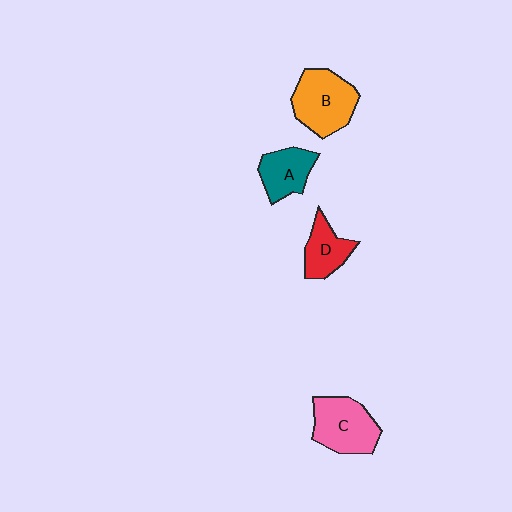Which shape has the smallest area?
Shape D (red).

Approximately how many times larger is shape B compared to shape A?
Approximately 1.5 times.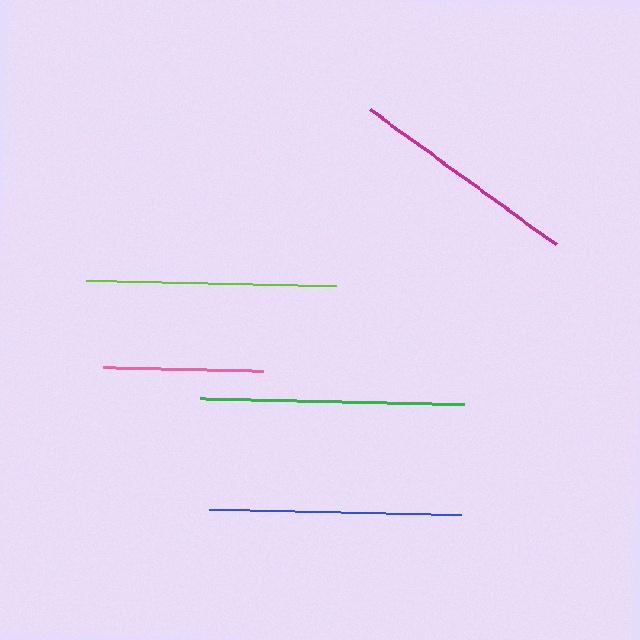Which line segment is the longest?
The green line is the longest at approximately 264 pixels.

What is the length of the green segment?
The green segment is approximately 264 pixels long.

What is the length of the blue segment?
The blue segment is approximately 253 pixels long.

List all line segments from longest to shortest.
From longest to shortest: green, blue, lime, magenta, pink.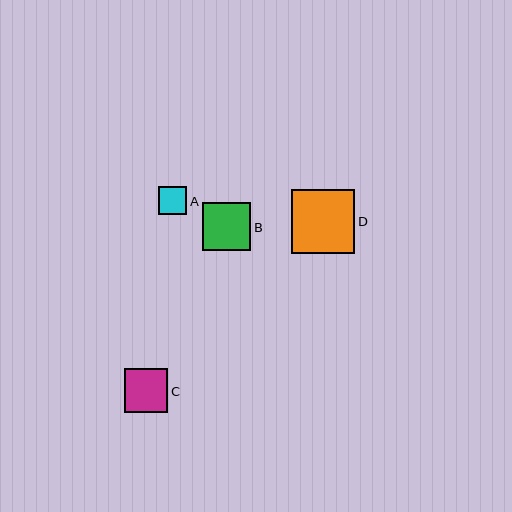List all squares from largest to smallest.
From largest to smallest: D, B, C, A.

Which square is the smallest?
Square A is the smallest with a size of approximately 28 pixels.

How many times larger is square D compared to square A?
Square D is approximately 2.2 times the size of square A.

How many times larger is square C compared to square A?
Square C is approximately 1.5 times the size of square A.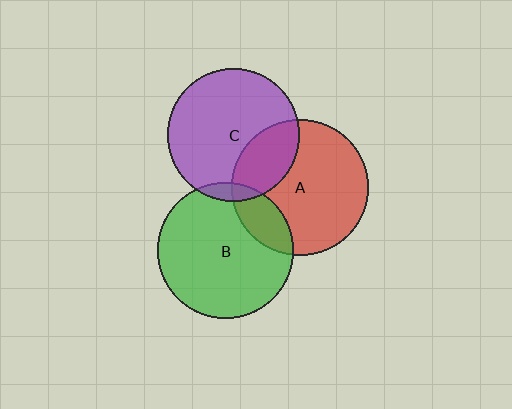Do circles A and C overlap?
Yes.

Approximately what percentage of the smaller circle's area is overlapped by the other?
Approximately 25%.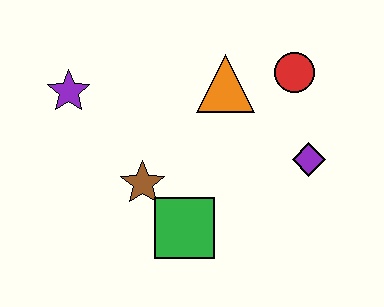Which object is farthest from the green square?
The red circle is farthest from the green square.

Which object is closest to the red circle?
The orange triangle is closest to the red circle.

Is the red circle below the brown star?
No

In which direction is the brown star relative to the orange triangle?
The brown star is below the orange triangle.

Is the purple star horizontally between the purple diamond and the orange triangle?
No